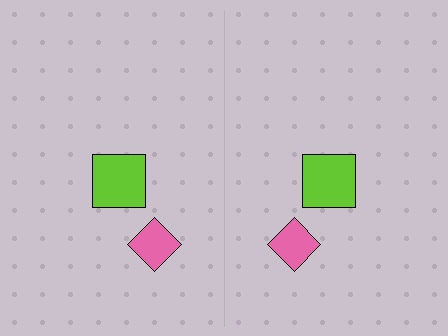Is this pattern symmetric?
Yes, this pattern has bilateral (reflection) symmetry.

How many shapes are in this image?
There are 4 shapes in this image.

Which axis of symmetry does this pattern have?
The pattern has a vertical axis of symmetry running through the center of the image.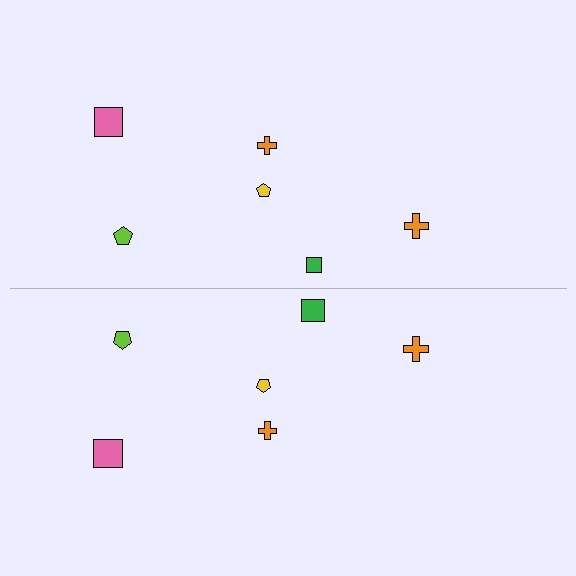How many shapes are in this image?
There are 12 shapes in this image.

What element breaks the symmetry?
The green square on the bottom side has a different size than its mirror counterpart.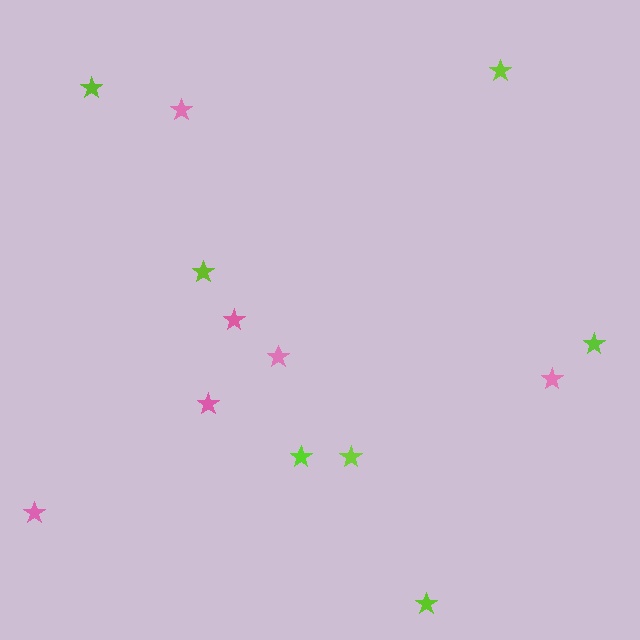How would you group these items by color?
There are 2 groups: one group of pink stars (6) and one group of lime stars (7).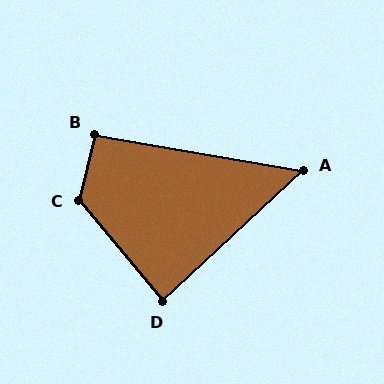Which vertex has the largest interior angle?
C, at approximately 127 degrees.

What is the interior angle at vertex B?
Approximately 93 degrees (approximately right).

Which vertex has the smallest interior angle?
A, at approximately 53 degrees.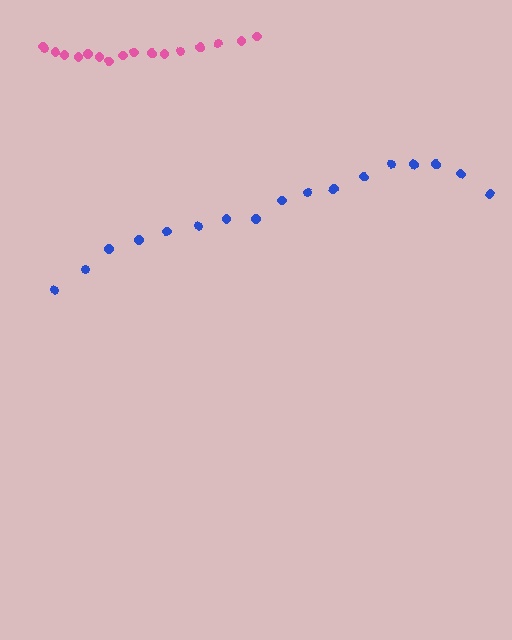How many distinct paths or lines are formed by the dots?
There are 2 distinct paths.